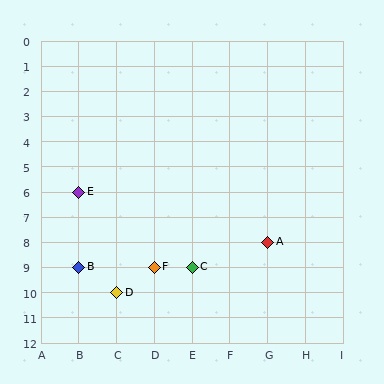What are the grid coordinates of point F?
Point F is at grid coordinates (D, 9).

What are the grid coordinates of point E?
Point E is at grid coordinates (B, 6).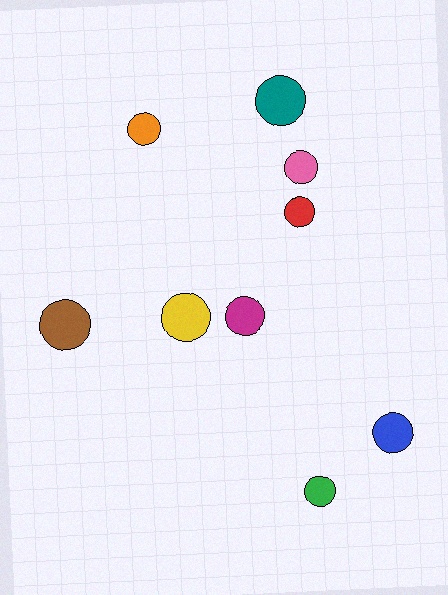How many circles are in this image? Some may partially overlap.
There are 9 circles.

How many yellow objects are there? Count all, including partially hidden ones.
There is 1 yellow object.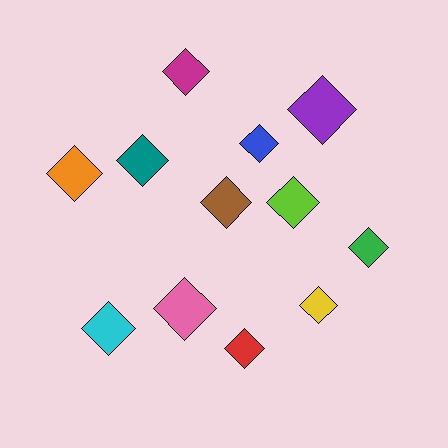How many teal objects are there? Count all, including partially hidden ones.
There is 1 teal object.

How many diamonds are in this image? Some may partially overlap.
There are 12 diamonds.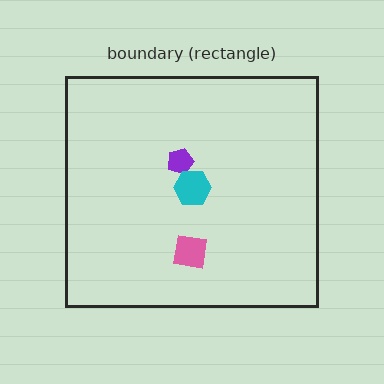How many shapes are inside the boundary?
3 inside, 0 outside.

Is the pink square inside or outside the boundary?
Inside.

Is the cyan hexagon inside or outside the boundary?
Inside.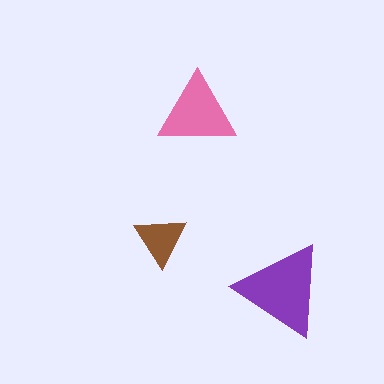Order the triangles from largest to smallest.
the purple one, the pink one, the brown one.